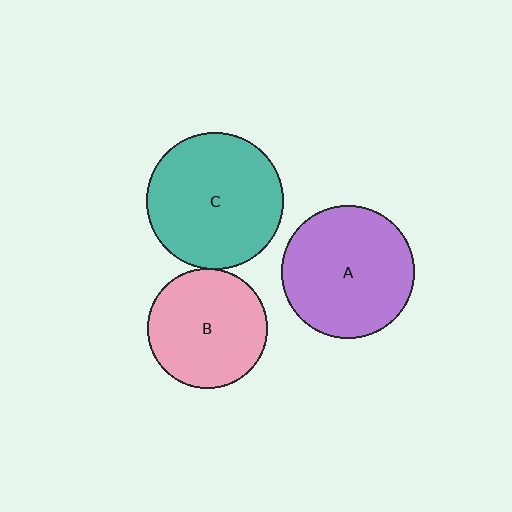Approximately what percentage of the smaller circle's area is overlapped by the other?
Approximately 5%.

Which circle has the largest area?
Circle C (teal).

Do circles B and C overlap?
Yes.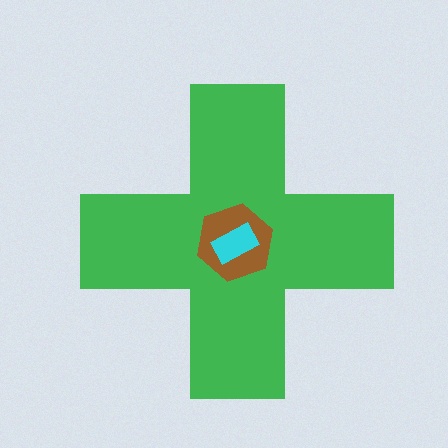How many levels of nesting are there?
3.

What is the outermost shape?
The green cross.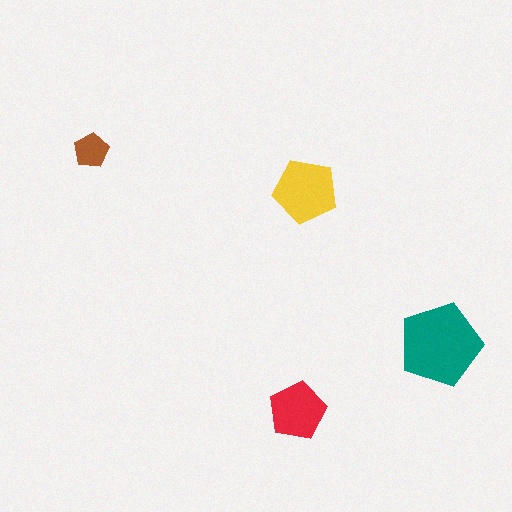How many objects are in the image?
There are 4 objects in the image.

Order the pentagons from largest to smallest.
the teal one, the yellow one, the red one, the brown one.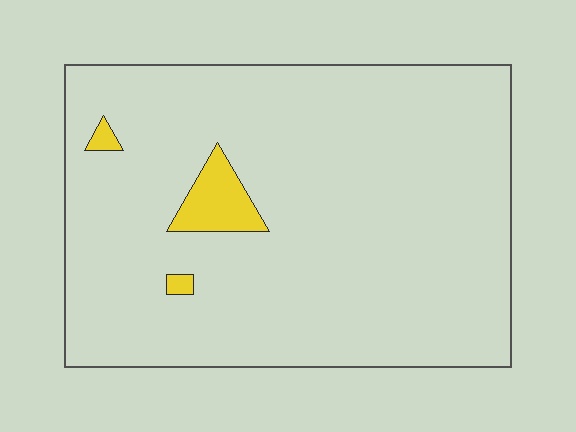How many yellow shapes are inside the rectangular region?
3.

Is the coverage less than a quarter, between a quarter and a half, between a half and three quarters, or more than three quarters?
Less than a quarter.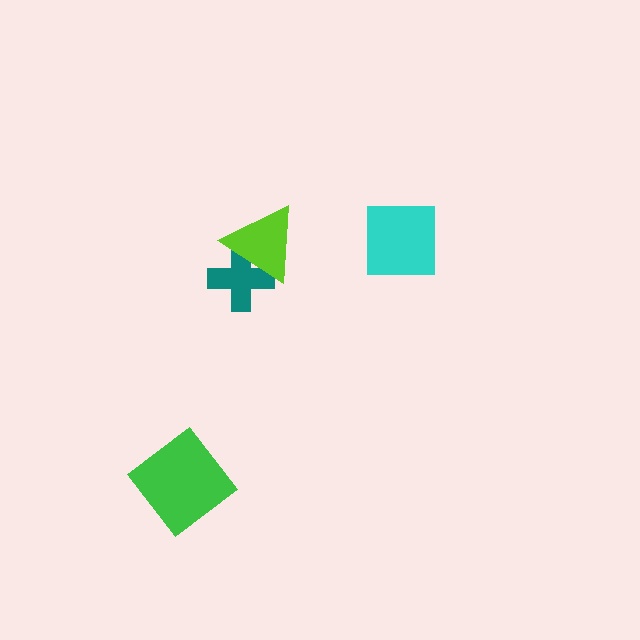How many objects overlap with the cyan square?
0 objects overlap with the cyan square.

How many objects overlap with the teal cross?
1 object overlaps with the teal cross.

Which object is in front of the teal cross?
The lime triangle is in front of the teal cross.